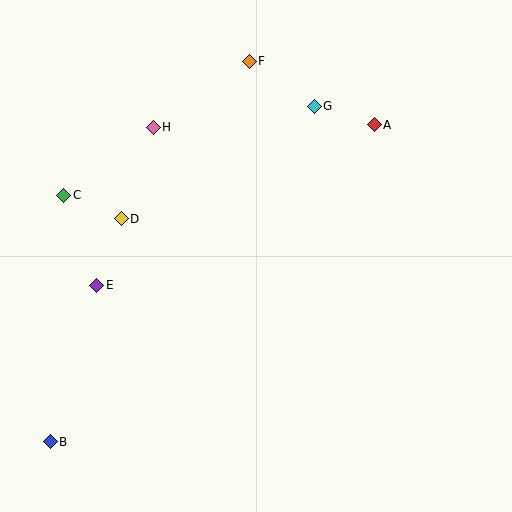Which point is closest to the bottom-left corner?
Point B is closest to the bottom-left corner.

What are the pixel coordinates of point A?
Point A is at (374, 125).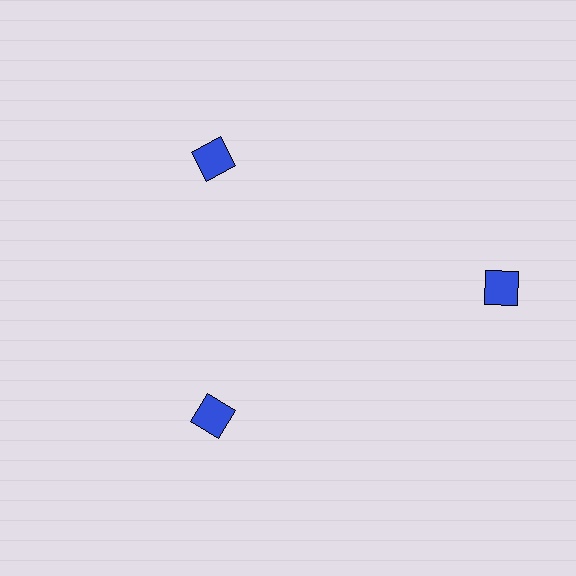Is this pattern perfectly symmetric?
No. The 3 blue diamonds are arranged in a ring, but one element near the 3 o'clock position is pushed outward from the center, breaking the 3-fold rotational symmetry.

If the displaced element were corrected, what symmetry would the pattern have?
It would have 3-fold rotational symmetry — the pattern would map onto itself every 120 degrees.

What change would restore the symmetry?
The symmetry would be restored by moving it inward, back onto the ring so that all 3 diamonds sit at equal angles and equal distance from the center.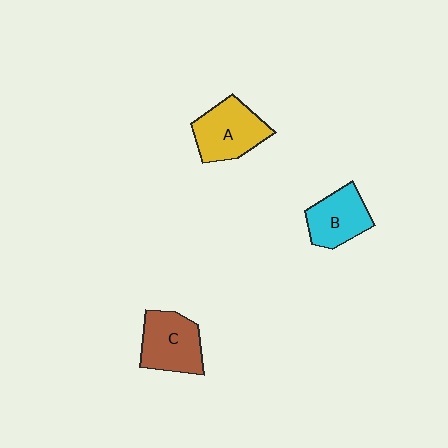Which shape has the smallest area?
Shape B (cyan).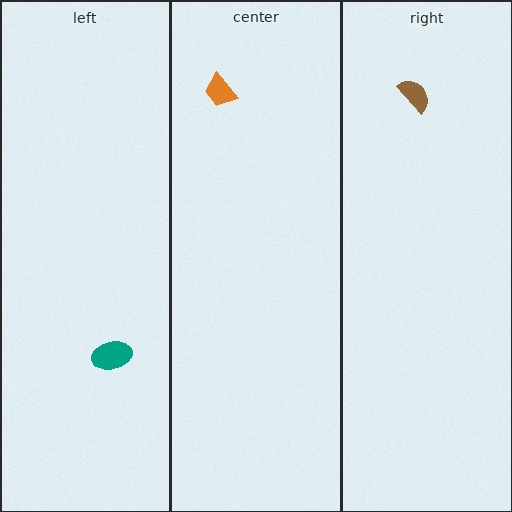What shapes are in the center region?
The orange trapezoid.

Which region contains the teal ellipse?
The left region.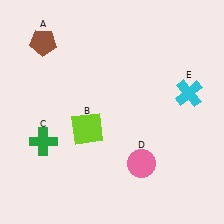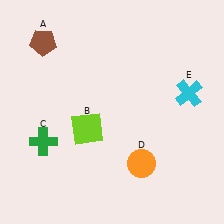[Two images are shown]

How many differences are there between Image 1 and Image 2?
There is 1 difference between the two images.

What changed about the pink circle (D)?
In Image 1, D is pink. In Image 2, it changed to orange.